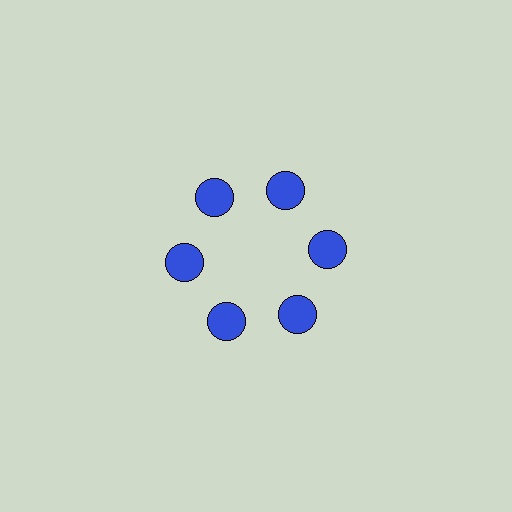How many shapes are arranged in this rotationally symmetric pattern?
There are 6 shapes, arranged in 6 groups of 1.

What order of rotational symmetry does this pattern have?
This pattern has 6-fold rotational symmetry.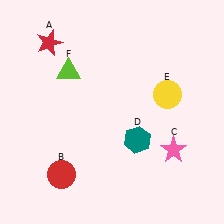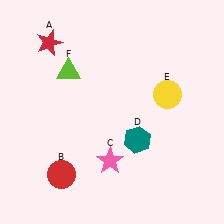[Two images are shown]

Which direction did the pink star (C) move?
The pink star (C) moved left.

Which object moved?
The pink star (C) moved left.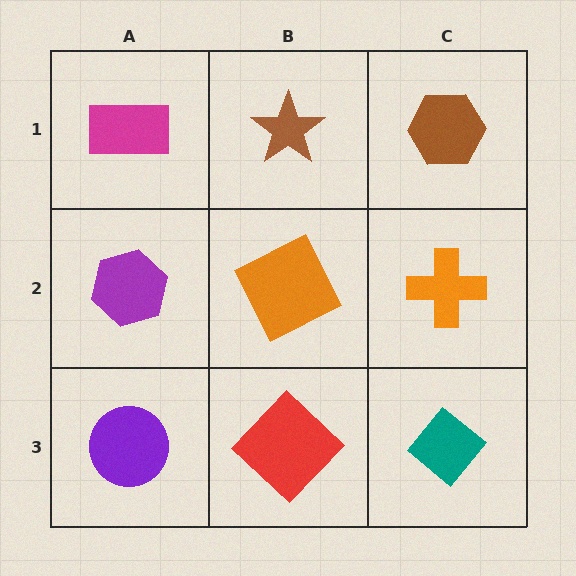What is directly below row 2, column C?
A teal diamond.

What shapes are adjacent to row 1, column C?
An orange cross (row 2, column C), a brown star (row 1, column B).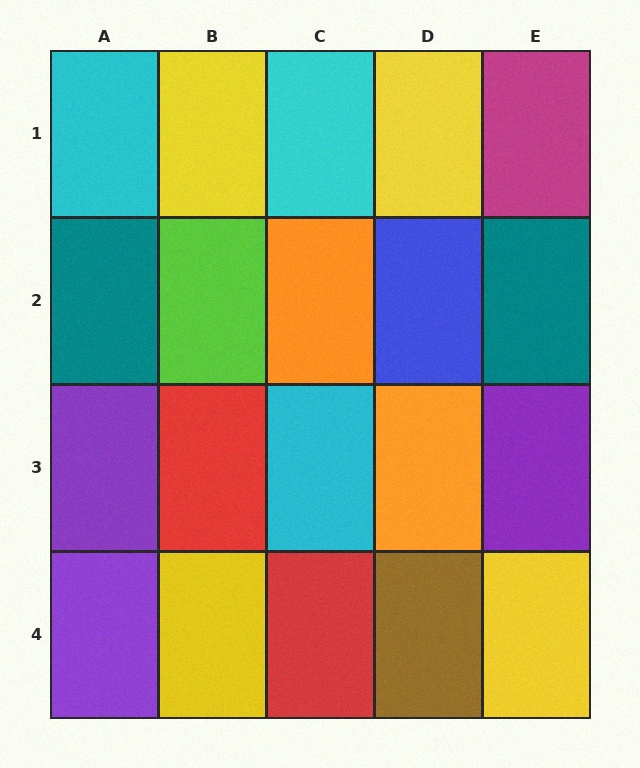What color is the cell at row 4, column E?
Yellow.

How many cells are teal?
2 cells are teal.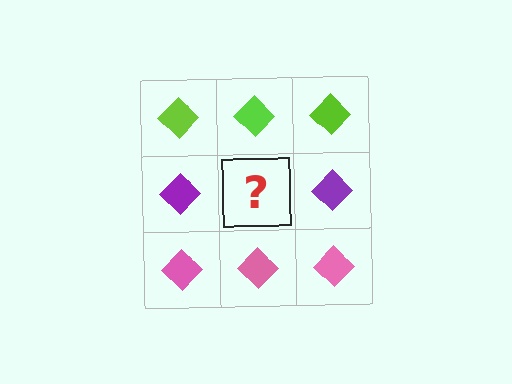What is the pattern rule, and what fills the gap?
The rule is that each row has a consistent color. The gap should be filled with a purple diamond.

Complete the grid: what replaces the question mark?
The question mark should be replaced with a purple diamond.